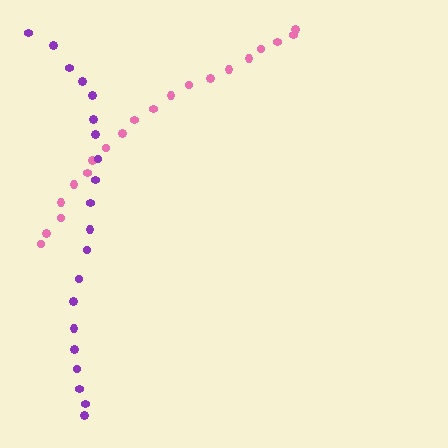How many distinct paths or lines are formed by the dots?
There are 2 distinct paths.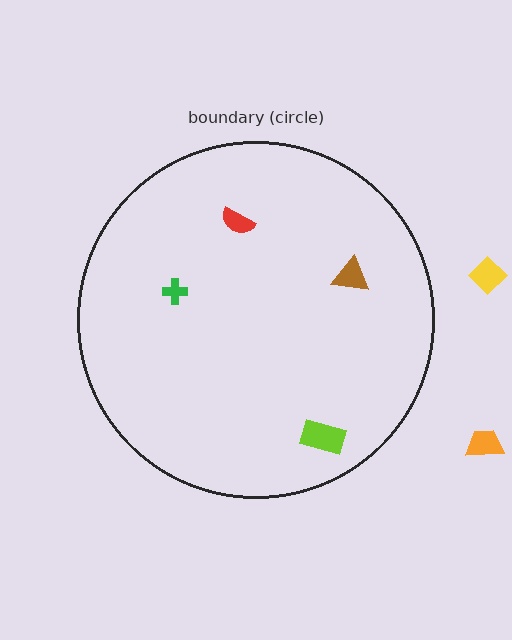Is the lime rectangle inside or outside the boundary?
Inside.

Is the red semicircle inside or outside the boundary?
Inside.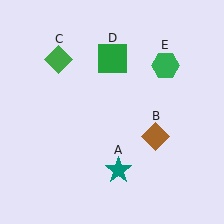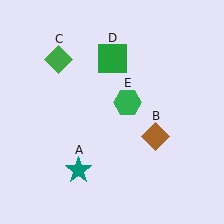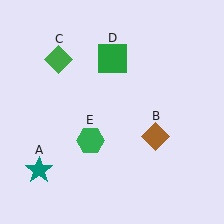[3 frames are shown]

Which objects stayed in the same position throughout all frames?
Brown diamond (object B) and green diamond (object C) and green square (object D) remained stationary.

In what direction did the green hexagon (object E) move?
The green hexagon (object E) moved down and to the left.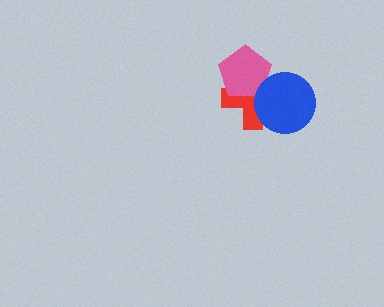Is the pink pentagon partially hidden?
Yes, it is partially covered by another shape.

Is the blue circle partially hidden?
No, no other shape covers it.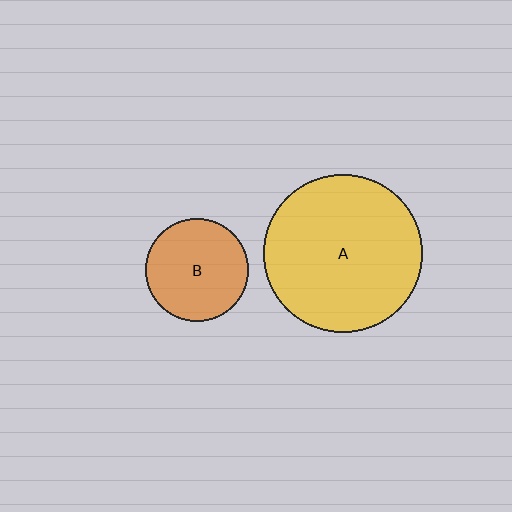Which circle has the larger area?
Circle A (yellow).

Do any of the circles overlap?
No, none of the circles overlap.